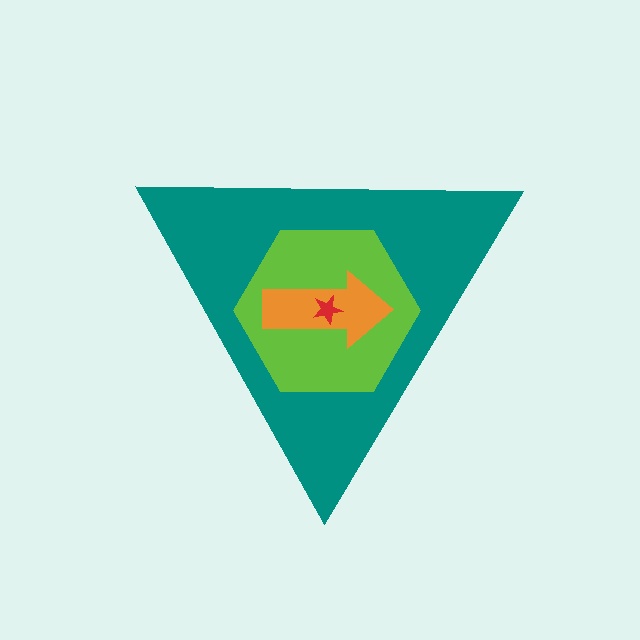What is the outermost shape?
The teal triangle.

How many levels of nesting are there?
4.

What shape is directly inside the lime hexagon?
The orange arrow.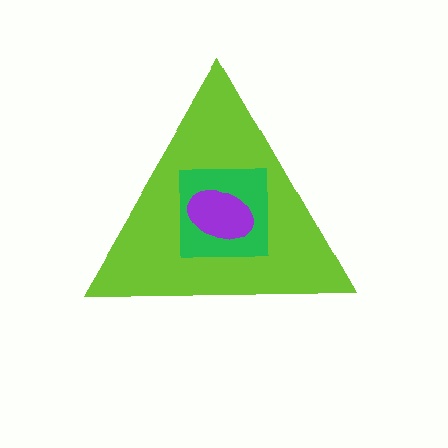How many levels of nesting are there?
3.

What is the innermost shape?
The purple ellipse.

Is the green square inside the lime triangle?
Yes.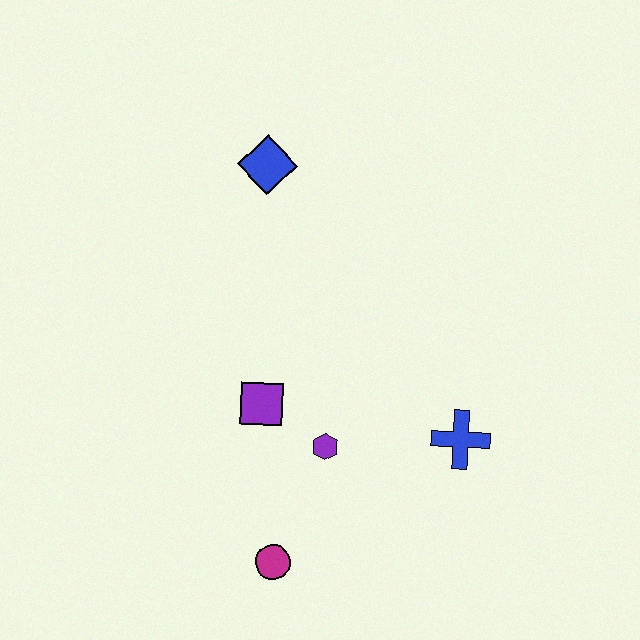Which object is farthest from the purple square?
The blue diamond is farthest from the purple square.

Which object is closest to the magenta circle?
The purple hexagon is closest to the magenta circle.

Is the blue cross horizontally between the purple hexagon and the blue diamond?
No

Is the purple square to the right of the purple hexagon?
No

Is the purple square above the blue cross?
Yes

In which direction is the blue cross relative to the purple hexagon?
The blue cross is to the right of the purple hexagon.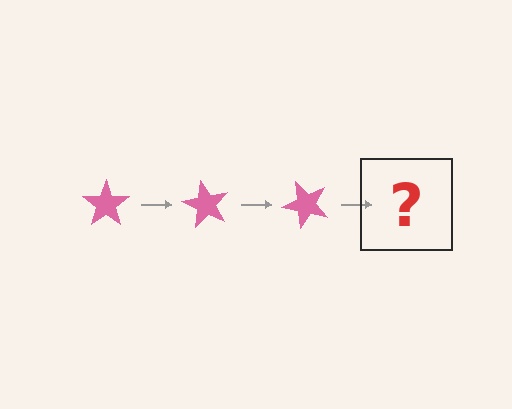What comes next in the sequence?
The next element should be a pink star rotated 180 degrees.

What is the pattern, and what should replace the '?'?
The pattern is that the star rotates 60 degrees each step. The '?' should be a pink star rotated 180 degrees.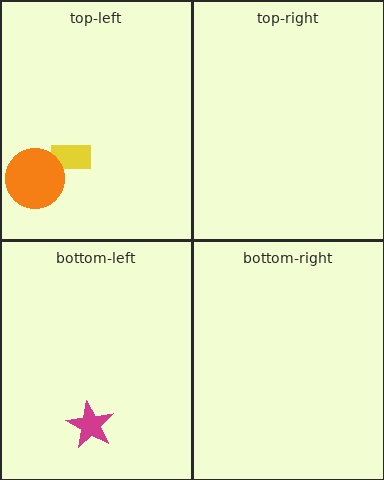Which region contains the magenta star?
The bottom-left region.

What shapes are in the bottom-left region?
The magenta star.